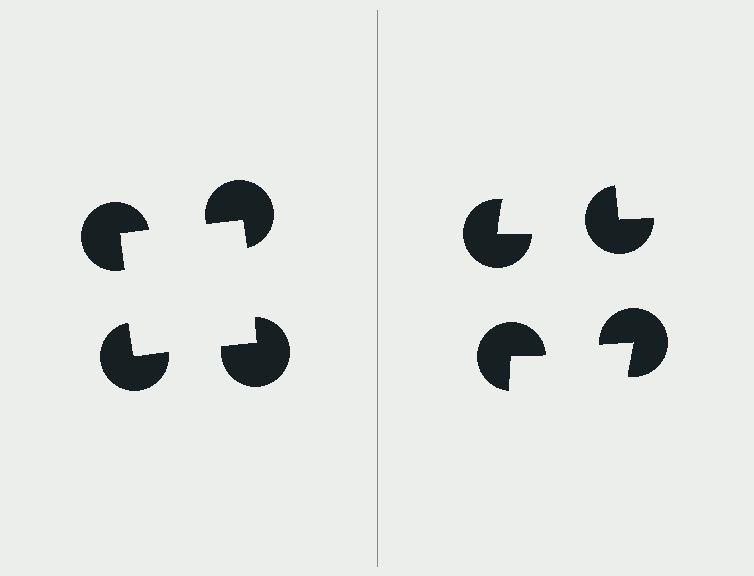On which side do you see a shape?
An illusory square appears on the left side. On the right side the wedge cuts are rotated, so no coherent shape forms.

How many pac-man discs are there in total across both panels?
8 — 4 on each side.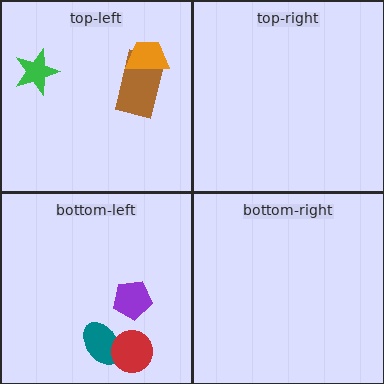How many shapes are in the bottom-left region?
3.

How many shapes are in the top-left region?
3.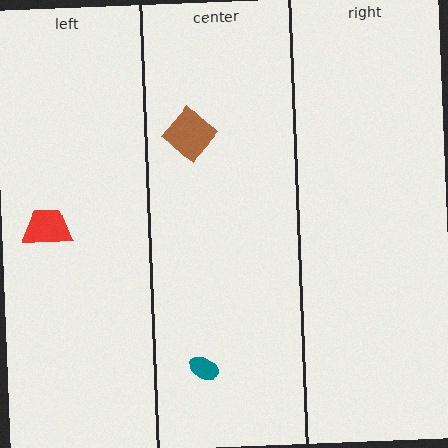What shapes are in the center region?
The brown diamond, the teal ellipse.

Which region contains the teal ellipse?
The center region.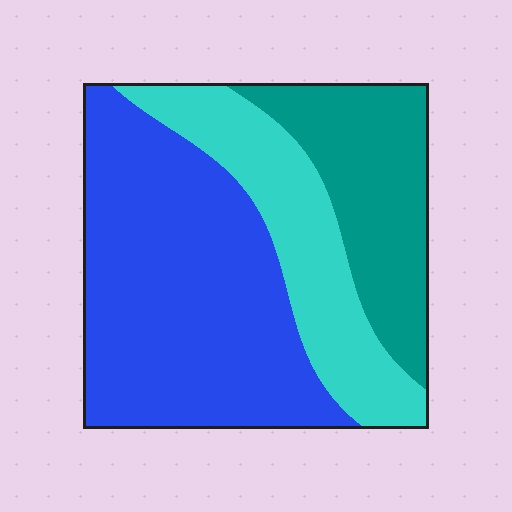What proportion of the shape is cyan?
Cyan covers about 25% of the shape.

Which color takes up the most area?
Blue, at roughly 50%.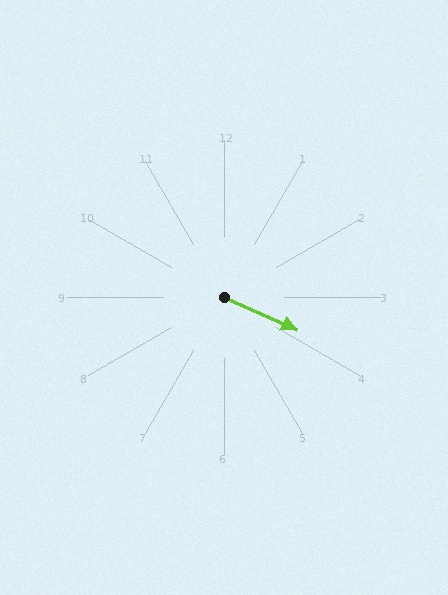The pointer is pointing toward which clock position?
Roughly 4 o'clock.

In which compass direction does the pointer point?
Southeast.